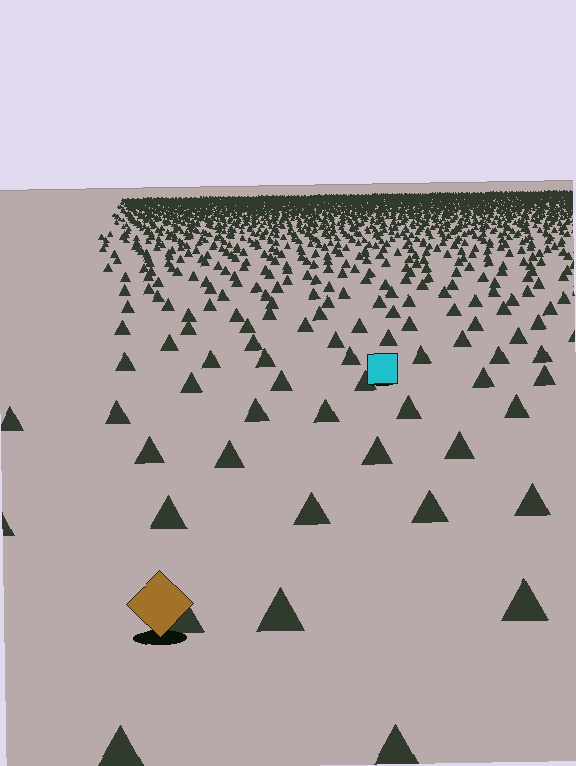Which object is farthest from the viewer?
The cyan square is farthest from the viewer. It appears smaller and the ground texture around it is denser.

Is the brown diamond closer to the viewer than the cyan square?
Yes. The brown diamond is closer — you can tell from the texture gradient: the ground texture is coarser near it.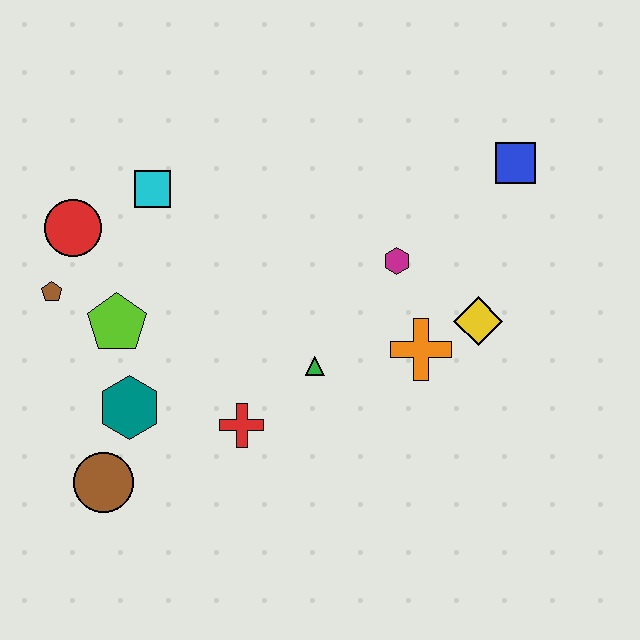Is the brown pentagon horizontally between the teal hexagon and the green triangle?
No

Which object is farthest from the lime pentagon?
The blue square is farthest from the lime pentagon.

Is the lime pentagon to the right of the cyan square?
No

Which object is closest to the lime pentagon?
The brown pentagon is closest to the lime pentagon.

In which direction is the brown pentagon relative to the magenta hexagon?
The brown pentagon is to the left of the magenta hexagon.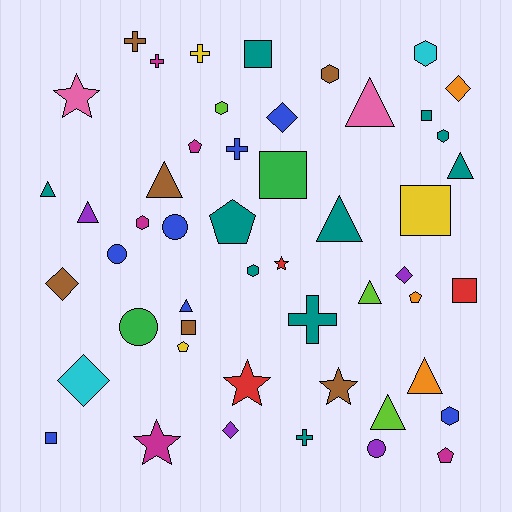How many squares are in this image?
There are 7 squares.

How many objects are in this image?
There are 50 objects.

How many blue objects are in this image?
There are 7 blue objects.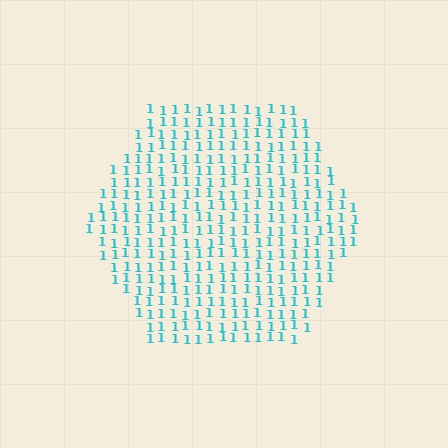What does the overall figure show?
The overall figure shows a hexagon.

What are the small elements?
The small elements are digit 1's.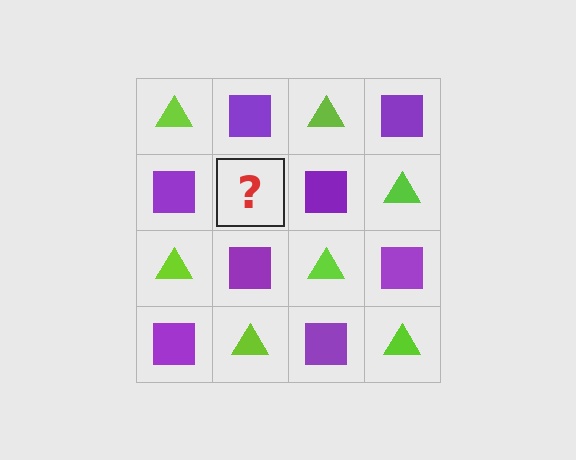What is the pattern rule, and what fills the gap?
The rule is that it alternates lime triangle and purple square in a checkerboard pattern. The gap should be filled with a lime triangle.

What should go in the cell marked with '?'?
The missing cell should contain a lime triangle.